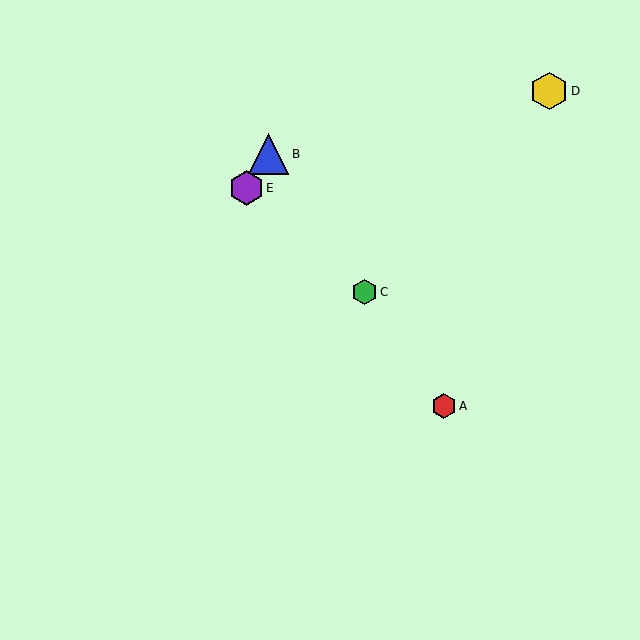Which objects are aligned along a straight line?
Objects A, B, C are aligned along a straight line.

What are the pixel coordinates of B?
Object B is at (269, 154).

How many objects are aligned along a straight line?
3 objects (A, B, C) are aligned along a straight line.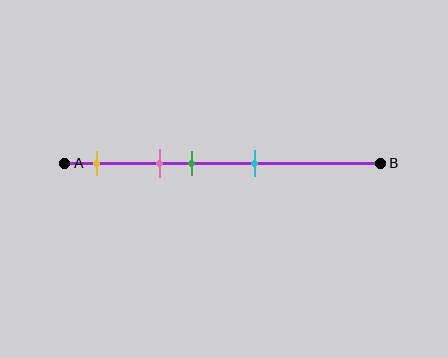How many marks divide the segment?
There are 4 marks dividing the segment.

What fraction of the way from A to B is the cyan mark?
The cyan mark is approximately 60% (0.6) of the way from A to B.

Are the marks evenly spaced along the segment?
No, the marks are not evenly spaced.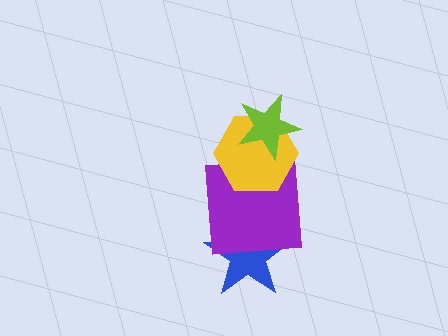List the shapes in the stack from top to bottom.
From top to bottom: the lime star, the yellow hexagon, the purple square, the blue star.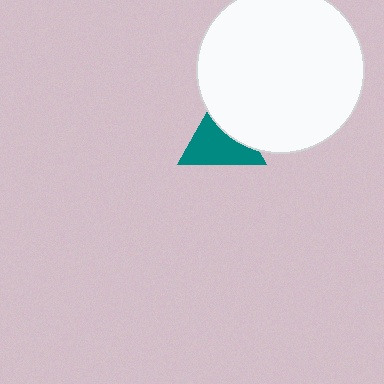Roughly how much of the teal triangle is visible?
Most of it is visible (roughly 65%).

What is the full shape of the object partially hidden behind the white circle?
The partially hidden object is a teal triangle.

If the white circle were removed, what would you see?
You would see the complete teal triangle.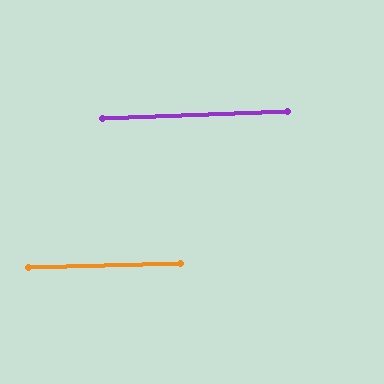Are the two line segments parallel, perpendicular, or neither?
Parallel — their directions differ by only 0.9°.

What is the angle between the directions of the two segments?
Approximately 1 degree.